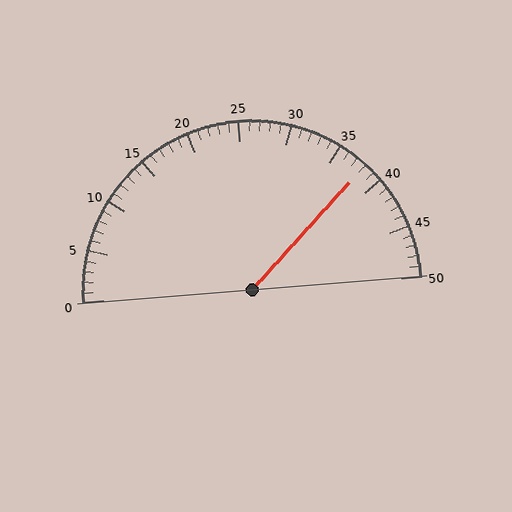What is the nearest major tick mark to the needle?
The nearest major tick mark is 40.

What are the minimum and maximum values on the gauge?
The gauge ranges from 0 to 50.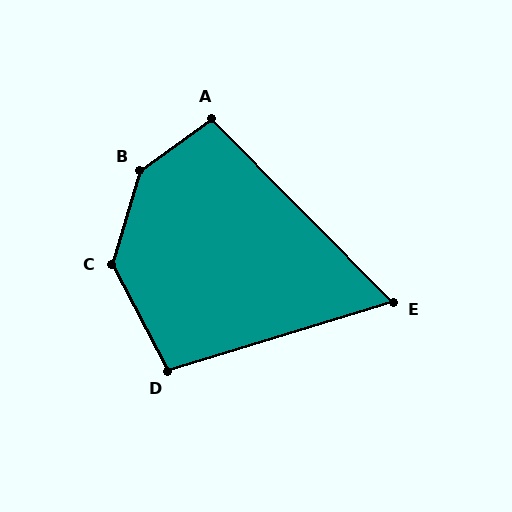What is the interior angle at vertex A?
Approximately 99 degrees (obtuse).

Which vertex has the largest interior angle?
B, at approximately 142 degrees.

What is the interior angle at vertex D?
Approximately 101 degrees (obtuse).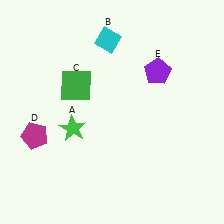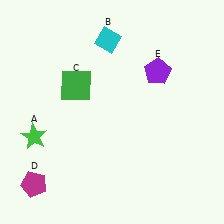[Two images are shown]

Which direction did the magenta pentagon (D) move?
The magenta pentagon (D) moved down.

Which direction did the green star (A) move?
The green star (A) moved left.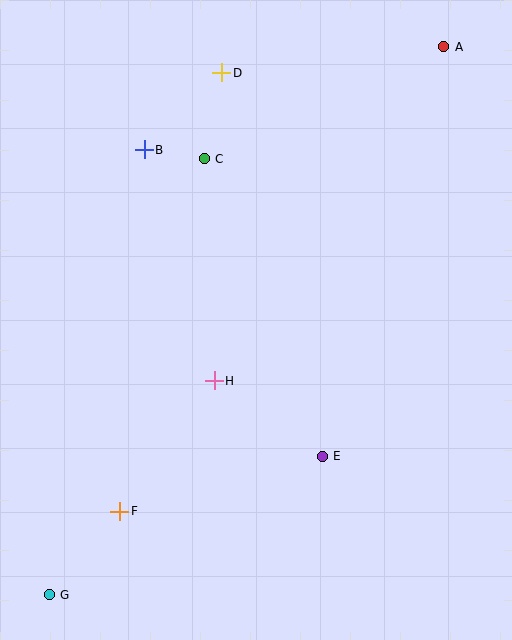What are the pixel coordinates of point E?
Point E is at (322, 456).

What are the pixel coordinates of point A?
Point A is at (444, 47).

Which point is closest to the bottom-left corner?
Point G is closest to the bottom-left corner.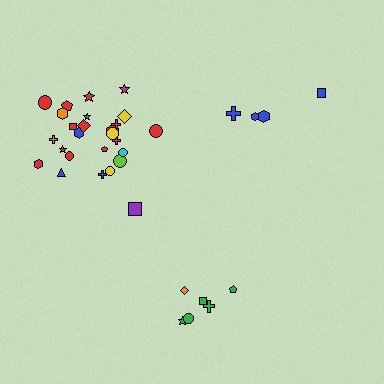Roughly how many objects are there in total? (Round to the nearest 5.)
Roughly 35 objects in total.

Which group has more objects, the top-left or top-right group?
The top-left group.